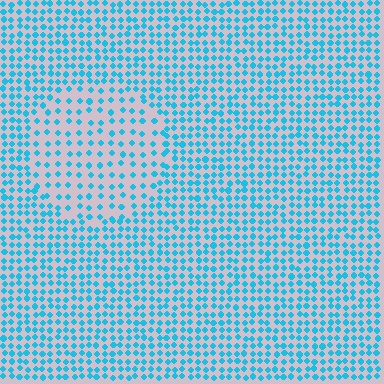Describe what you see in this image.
The image contains small cyan elements arranged at two different densities. A circle-shaped region is visible where the elements are less densely packed than the surrounding area.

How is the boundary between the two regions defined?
The boundary is defined by a change in element density (approximately 1.9x ratio). All elements are the same color, size, and shape.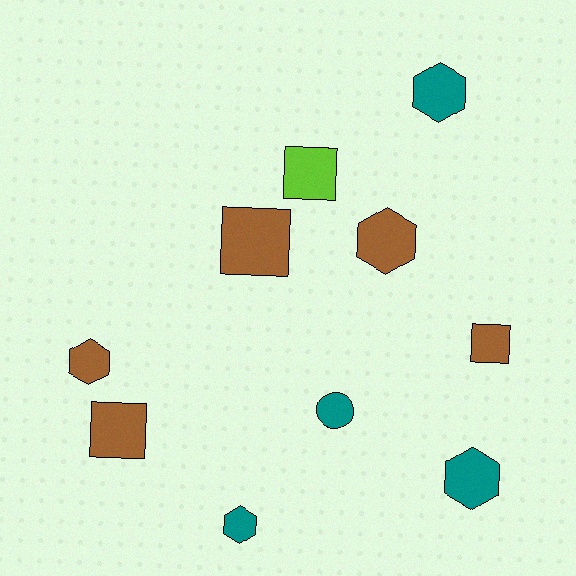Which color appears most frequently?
Brown, with 5 objects.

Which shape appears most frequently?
Hexagon, with 5 objects.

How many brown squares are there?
There are 3 brown squares.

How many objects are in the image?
There are 10 objects.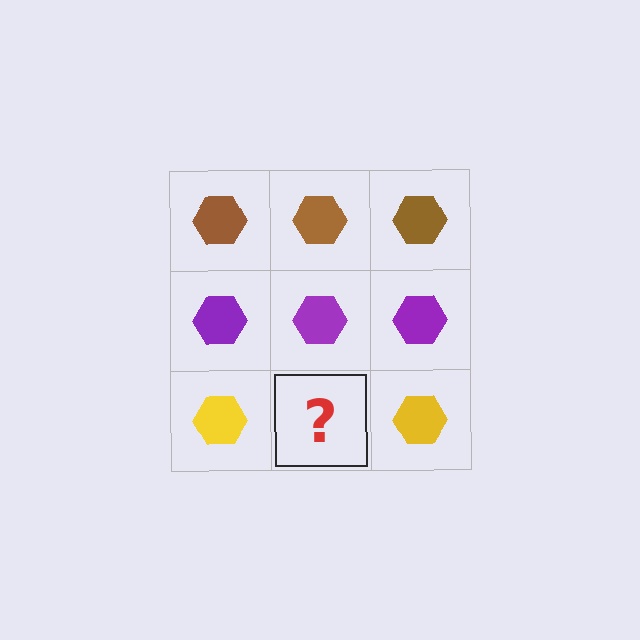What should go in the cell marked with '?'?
The missing cell should contain a yellow hexagon.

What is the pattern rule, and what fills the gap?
The rule is that each row has a consistent color. The gap should be filled with a yellow hexagon.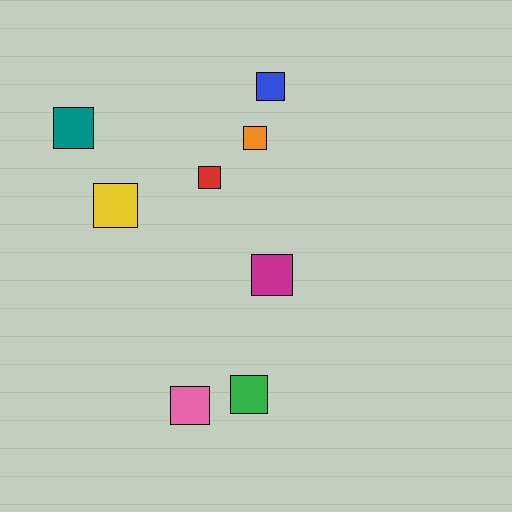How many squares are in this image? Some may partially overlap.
There are 8 squares.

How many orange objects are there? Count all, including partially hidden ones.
There is 1 orange object.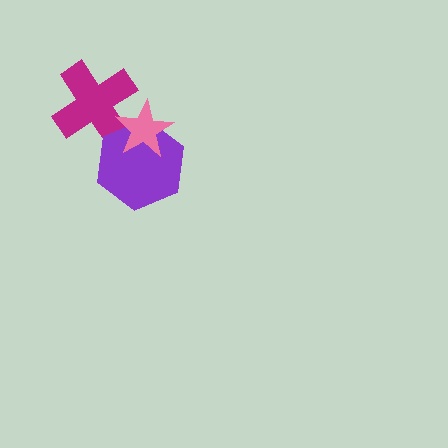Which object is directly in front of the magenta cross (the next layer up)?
The purple hexagon is directly in front of the magenta cross.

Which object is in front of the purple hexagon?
The pink star is in front of the purple hexagon.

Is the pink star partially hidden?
No, no other shape covers it.